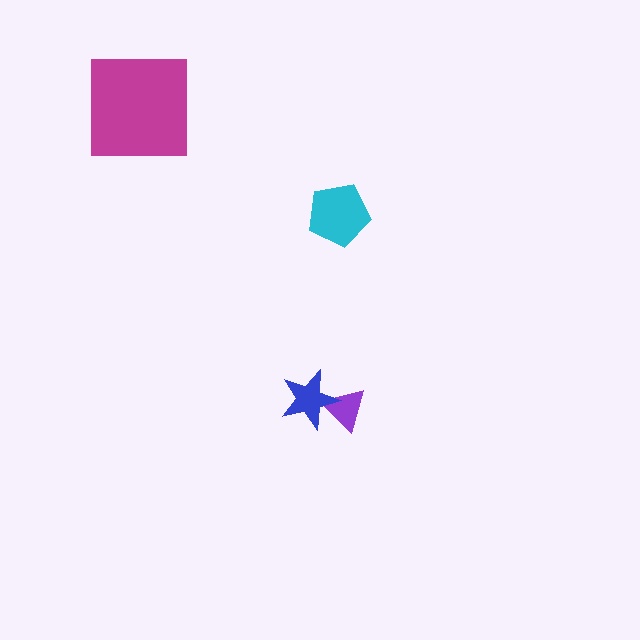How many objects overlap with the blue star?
1 object overlaps with the blue star.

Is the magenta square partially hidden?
No, no other shape covers it.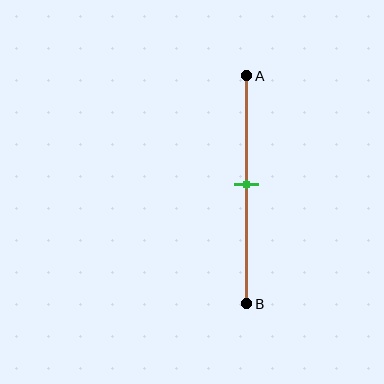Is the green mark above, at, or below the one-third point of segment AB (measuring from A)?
The green mark is below the one-third point of segment AB.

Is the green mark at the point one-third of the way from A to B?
No, the mark is at about 50% from A, not at the 33% one-third point.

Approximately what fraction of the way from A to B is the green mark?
The green mark is approximately 50% of the way from A to B.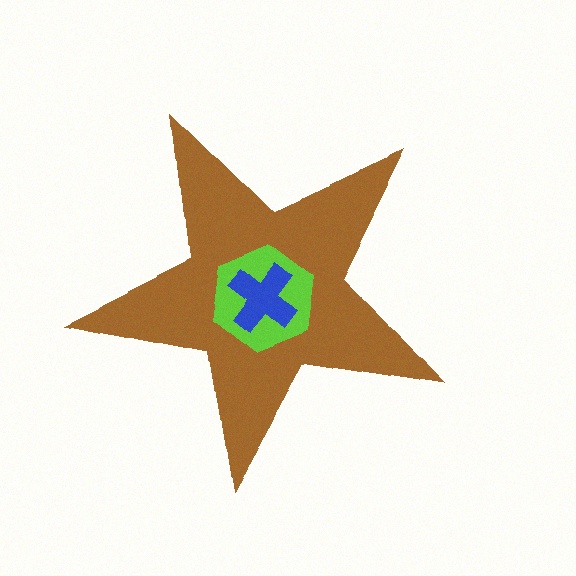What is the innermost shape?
The blue cross.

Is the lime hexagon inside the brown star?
Yes.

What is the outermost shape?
The brown star.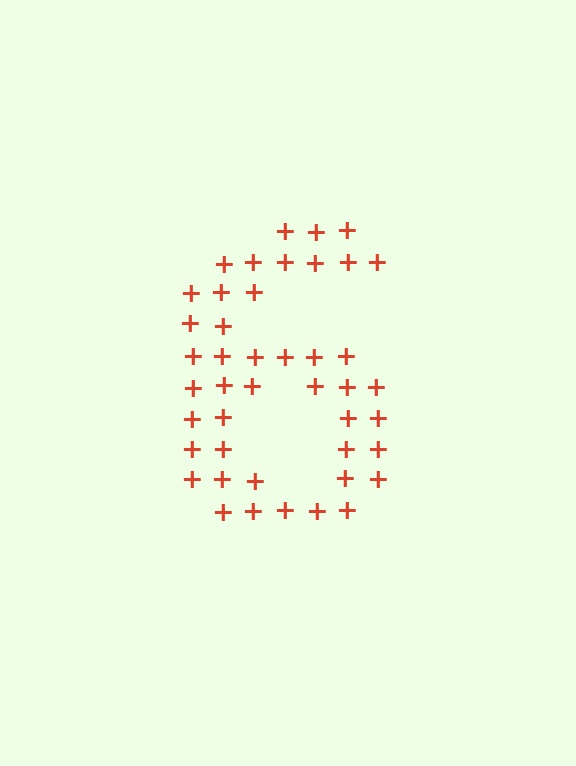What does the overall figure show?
The overall figure shows the digit 6.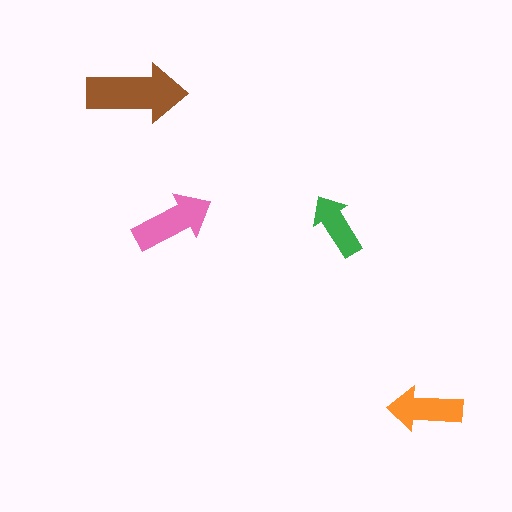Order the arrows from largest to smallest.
the brown one, the pink one, the orange one, the green one.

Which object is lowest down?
The orange arrow is bottommost.